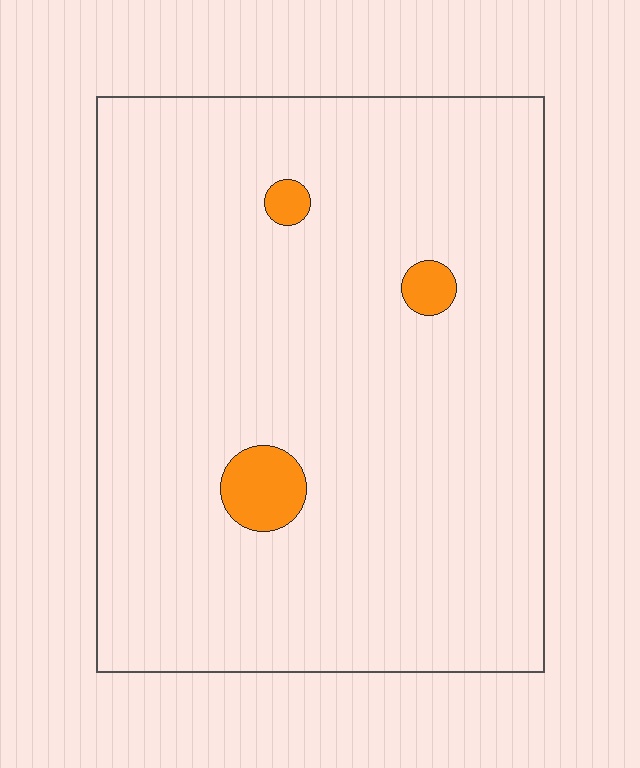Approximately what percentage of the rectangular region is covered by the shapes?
Approximately 5%.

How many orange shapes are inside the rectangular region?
3.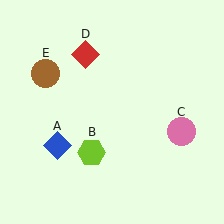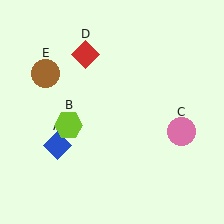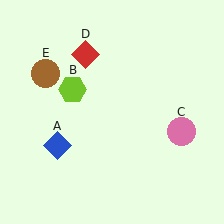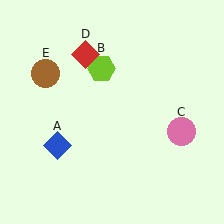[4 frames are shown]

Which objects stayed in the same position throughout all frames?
Blue diamond (object A) and pink circle (object C) and red diamond (object D) and brown circle (object E) remained stationary.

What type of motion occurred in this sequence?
The lime hexagon (object B) rotated clockwise around the center of the scene.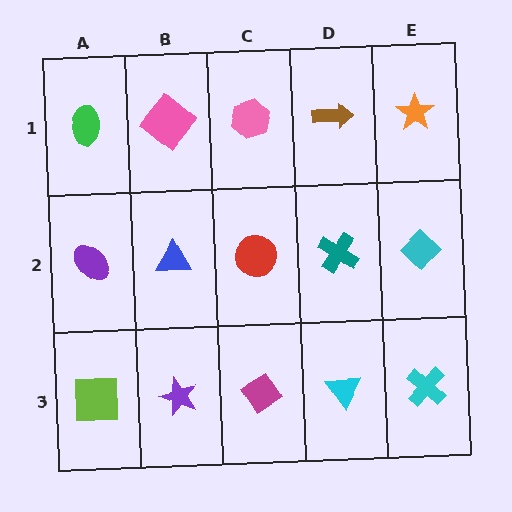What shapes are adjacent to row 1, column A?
A purple ellipse (row 2, column A), a pink diamond (row 1, column B).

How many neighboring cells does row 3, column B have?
3.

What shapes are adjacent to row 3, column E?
A cyan diamond (row 2, column E), a cyan triangle (row 3, column D).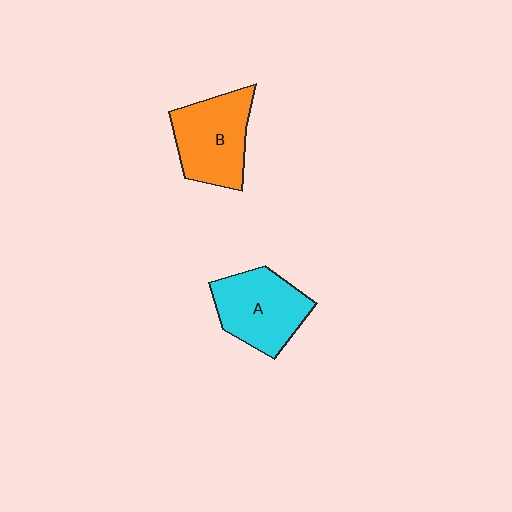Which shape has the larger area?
Shape B (orange).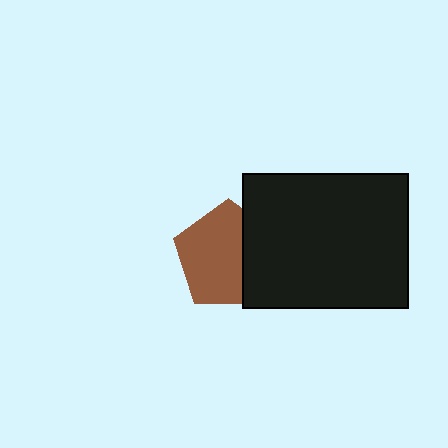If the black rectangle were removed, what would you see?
You would see the complete brown pentagon.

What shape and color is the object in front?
The object in front is a black rectangle.